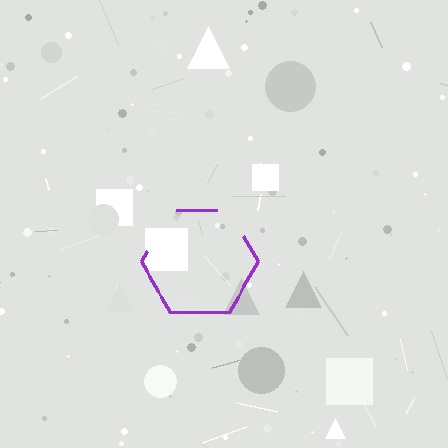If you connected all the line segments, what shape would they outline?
They would outline a hexagon.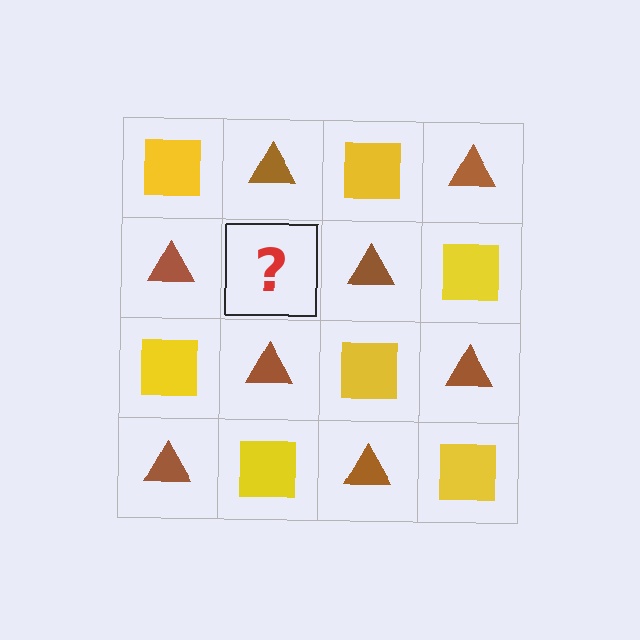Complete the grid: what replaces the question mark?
The question mark should be replaced with a yellow square.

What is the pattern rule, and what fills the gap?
The rule is that it alternates yellow square and brown triangle in a checkerboard pattern. The gap should be filled with a yellow square.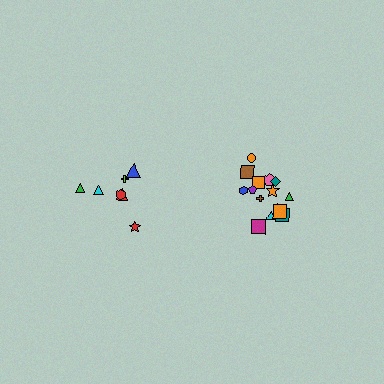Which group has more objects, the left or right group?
The right group.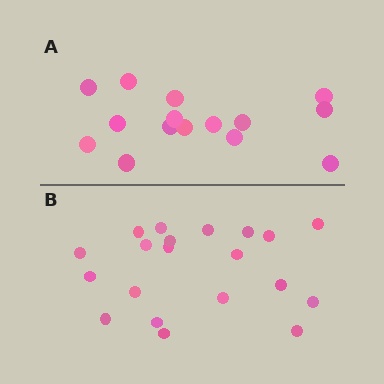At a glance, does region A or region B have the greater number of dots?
Region B (the bottom region) has more dots.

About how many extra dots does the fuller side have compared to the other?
Region B has about 5 more dots than region A.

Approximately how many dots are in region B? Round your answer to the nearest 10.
About 20 dots.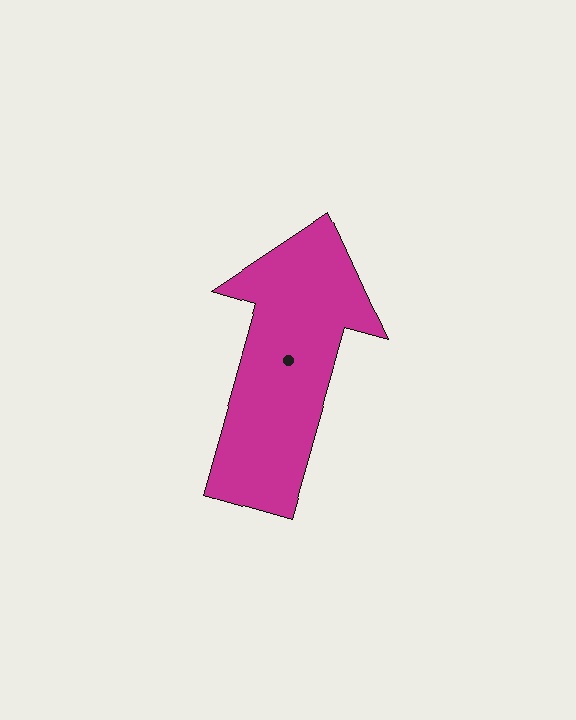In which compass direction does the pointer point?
North.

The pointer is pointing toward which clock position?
Roughly 1 o'clock.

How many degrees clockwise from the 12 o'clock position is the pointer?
Approximately 16 degrees.